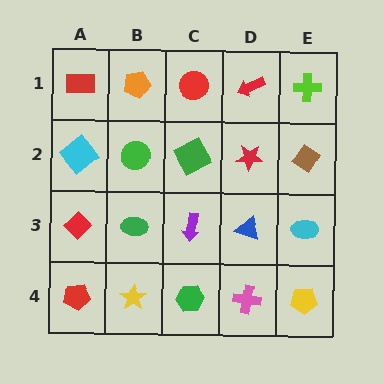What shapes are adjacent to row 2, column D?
A red arrow (row 1, column D), a blue triangle (row 3, column D), a green square (row 2, column C), a brown diamond (row 2, column E).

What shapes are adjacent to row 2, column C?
A red circle (row 1, column C), a purple arrow (row 3, column C), a green circle (row 2, column B), a red star (row 2, column D).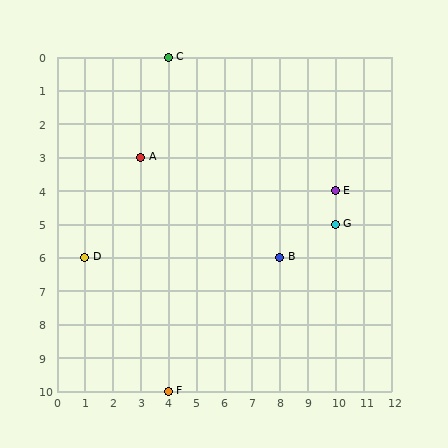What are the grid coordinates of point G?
Point G is at grid coordinates (10, 5).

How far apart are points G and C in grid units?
Points G and C are 6 columns and 5 rows apart (about 7.8 grid units diagonally).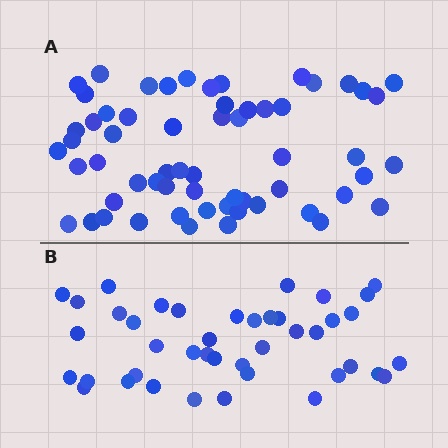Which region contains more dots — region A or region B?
Region A (the top region) has more dots.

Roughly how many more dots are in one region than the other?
Region A has approximately 20 more dots than region B.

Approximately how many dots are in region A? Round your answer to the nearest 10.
About 60 dots.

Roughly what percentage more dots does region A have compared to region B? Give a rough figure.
About 45% more.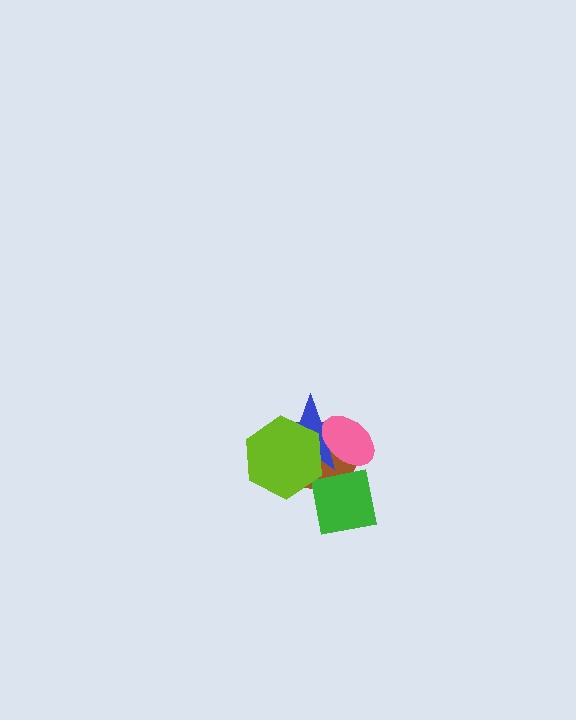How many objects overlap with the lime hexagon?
2 objects overlap with the lime hexagon.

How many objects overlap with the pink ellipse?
3 objects overlap with the pink ellipse.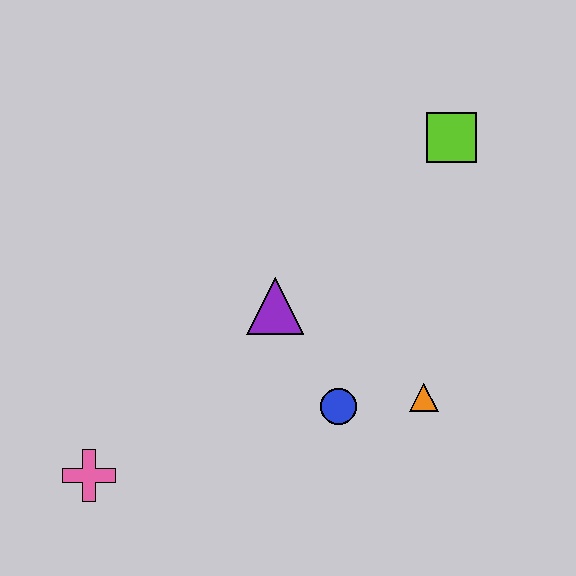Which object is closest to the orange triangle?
The blue circle is closest to the orange triangle.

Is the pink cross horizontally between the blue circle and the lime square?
No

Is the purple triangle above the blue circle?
Yes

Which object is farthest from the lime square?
The pink cross is farthest from the lime square.